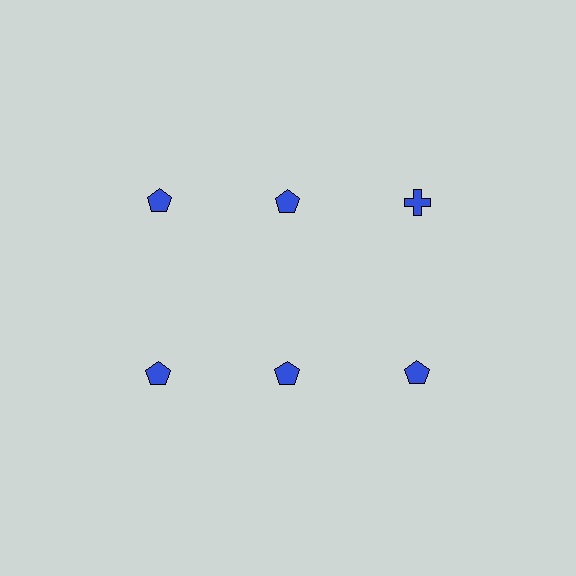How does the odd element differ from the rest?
It has a different shape: cross instead of pentagon.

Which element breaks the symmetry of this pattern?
The blue cross in the top row, center column breaks the symmetry. All other shapes are blue pentagons.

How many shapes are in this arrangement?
There are 6 shapes arranged in a grid pattern.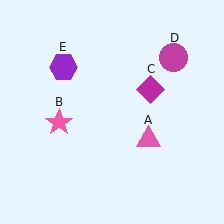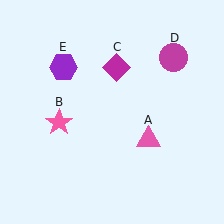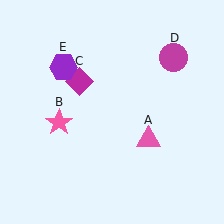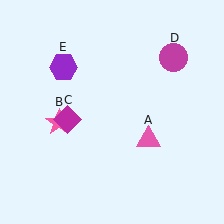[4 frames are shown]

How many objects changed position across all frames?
1 object changed position: magenta diamond (object C).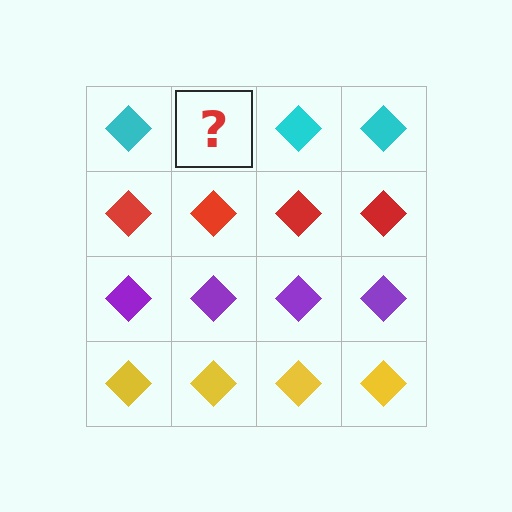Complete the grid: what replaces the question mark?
The question mark should be replaced with a cyan diamond.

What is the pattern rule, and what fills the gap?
The rule is that each row has a consistent color. The gap should be filled with a cyan diamond.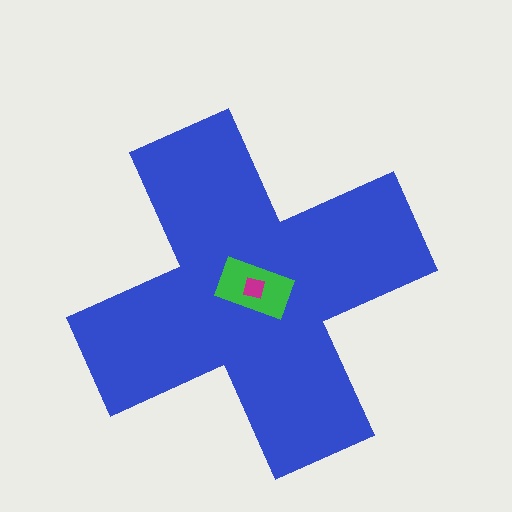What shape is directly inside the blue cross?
The green rectangle.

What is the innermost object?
The magenta square.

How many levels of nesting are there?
3.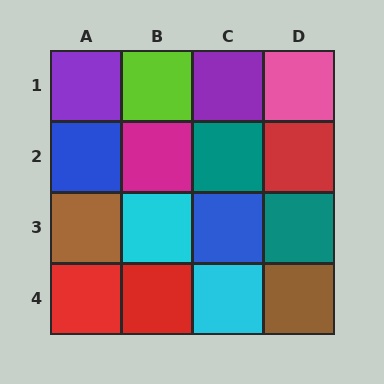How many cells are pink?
1 cell is pink.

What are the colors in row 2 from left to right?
Blue, magenta, teal, red.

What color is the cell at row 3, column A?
Brown.